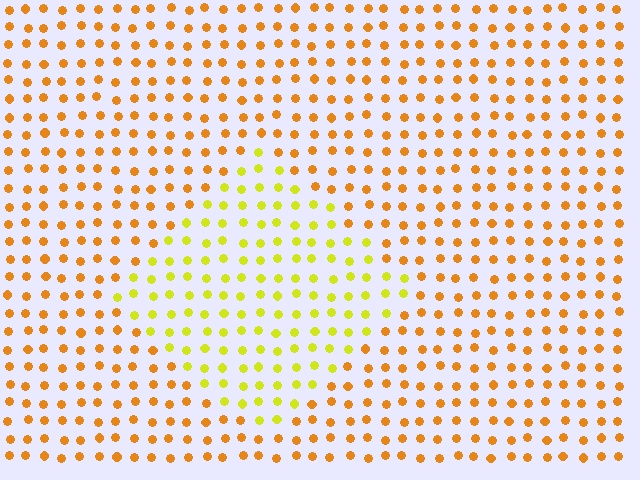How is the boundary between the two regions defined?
The boundary is defined purely by a slight shift in hue (about 35 degrees). Spacing, size, and orientation are identical on both sides.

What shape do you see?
I see a diamond.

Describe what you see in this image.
The image is filled with small orange elements in a uniform arrangement. A diamond-shaped region is visible where the elements are tinted to a slightly different hue, forming a subtle color boundary.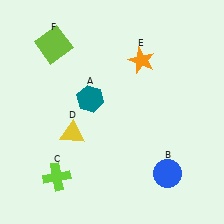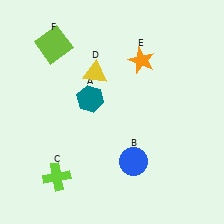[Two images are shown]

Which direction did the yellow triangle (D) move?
The yellow triangle (D) moved up.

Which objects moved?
The objects that moved are: the blue circle (B), the yellow triangle (D).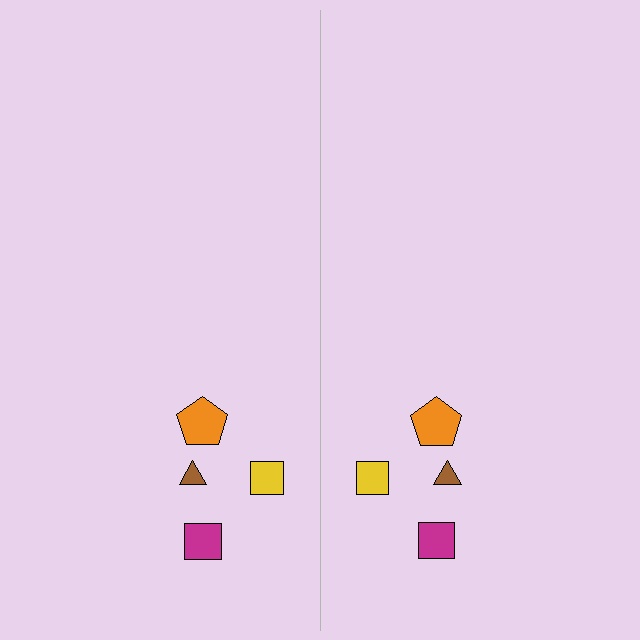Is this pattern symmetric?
Yes, this pattern has bilateral (reflection) symmetry.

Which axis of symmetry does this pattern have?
The pattern has a vertical axis of symmetry running through the center of the image.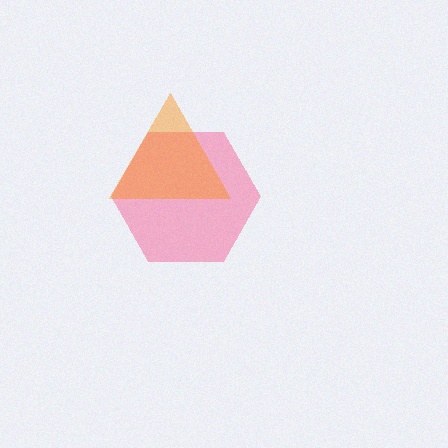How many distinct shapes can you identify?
There are 2 distinct shapes: a pink hexagon, an orange triangle.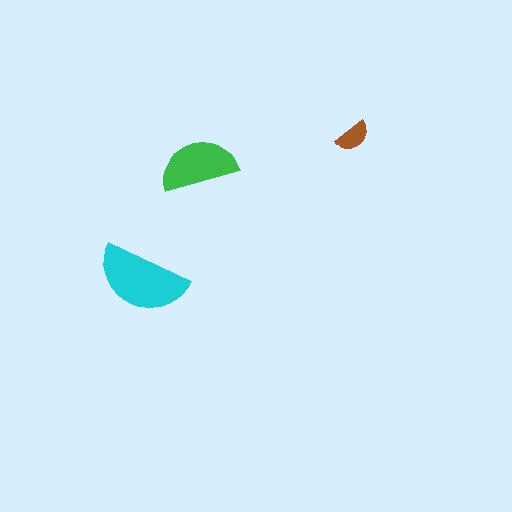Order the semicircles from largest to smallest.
the cyan one, the green one, the brown one.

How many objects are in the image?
There are 3 objects in the image.